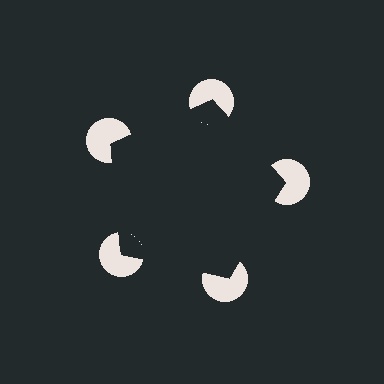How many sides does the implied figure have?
5 sides.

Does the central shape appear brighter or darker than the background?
It typically appears slightly darker than the background, even though no actual brightness change is drawn.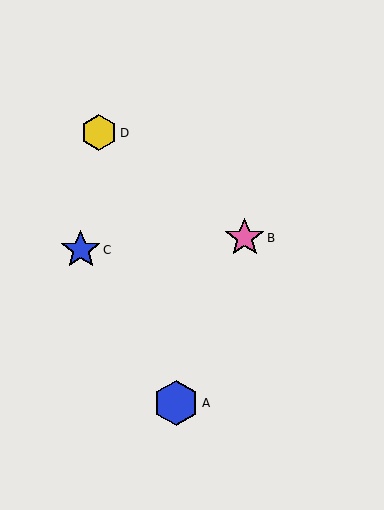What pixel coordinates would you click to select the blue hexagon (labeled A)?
Click at (176, 403) to select the blue hexagon A.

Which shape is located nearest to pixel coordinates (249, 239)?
The pink star (labeled B) at (245, 238) is nearest to that location.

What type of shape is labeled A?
Shape A is a blue hexagon.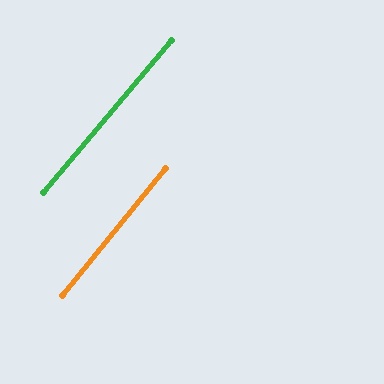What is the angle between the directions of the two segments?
Approximately 1 degree.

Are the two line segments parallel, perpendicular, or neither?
Parallel — their directions differ by only 1.3°.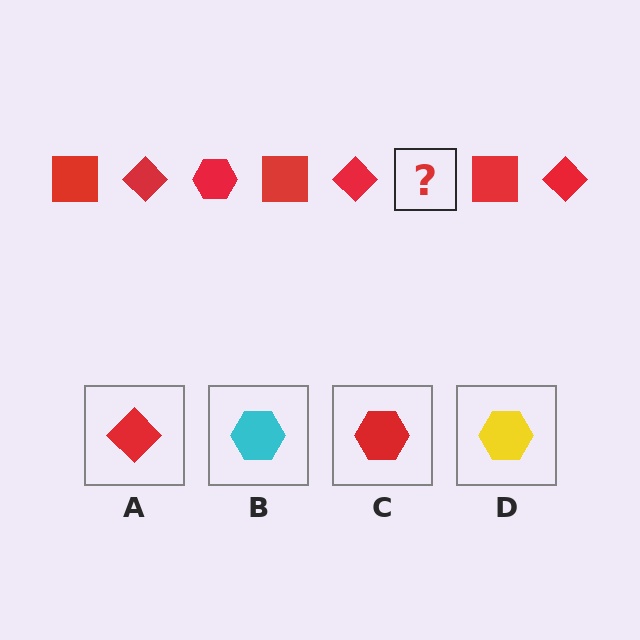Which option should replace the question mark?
Option C.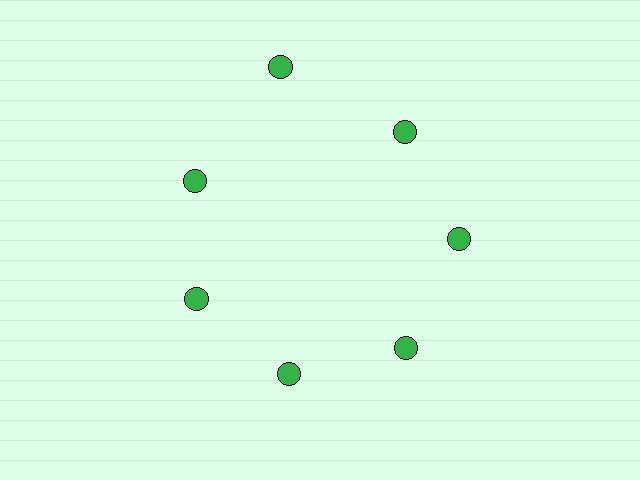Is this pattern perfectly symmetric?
No. The 7 green circles are arranged in a ring, but one element near the 12 o'clock position is pushed outward from the center, breaking the 7-fold rotational symmetry.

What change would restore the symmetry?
The symmetry would be restored by moving it inward, back onto the ring so that all 7 circles sit at equal angles and equal distance from the center.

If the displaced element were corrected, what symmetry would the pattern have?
It would have 7-fold rotational symmetry — the pattern would map onto itself every 51 degrees.